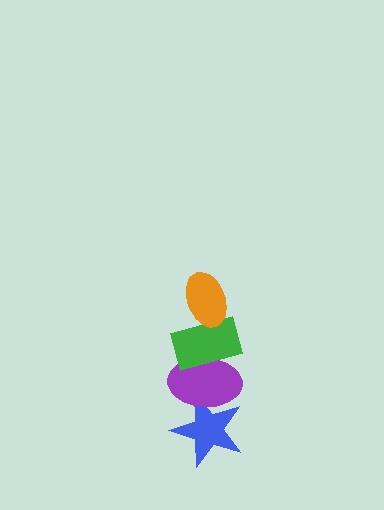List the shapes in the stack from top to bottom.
From top to bottom: the orange ellipse, the green rectangle, the purple ellipse, the blue star.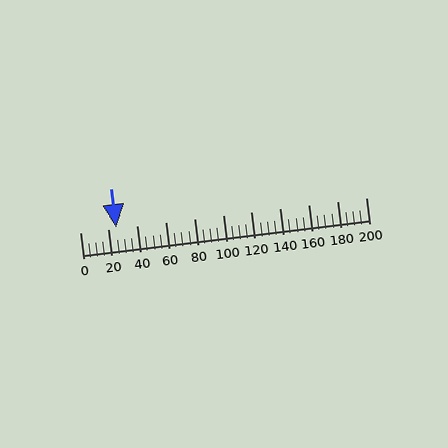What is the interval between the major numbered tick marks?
The major tick marks are spaced 20 units apart.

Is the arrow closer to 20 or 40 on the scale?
The arrow is closer to 20.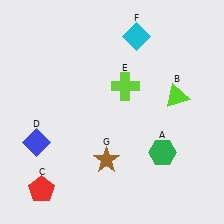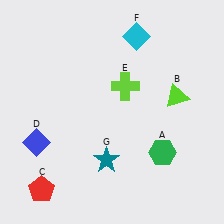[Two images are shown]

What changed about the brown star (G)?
In Image 1, G is brown. In Image 2, it changed to teal.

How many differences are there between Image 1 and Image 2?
There is 1 difference between the two images.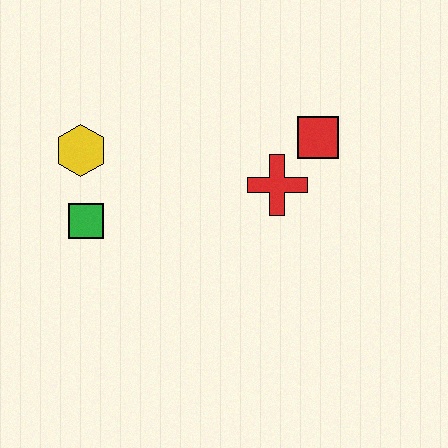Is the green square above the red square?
No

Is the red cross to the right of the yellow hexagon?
Yes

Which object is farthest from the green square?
The red square is farthest from the green square.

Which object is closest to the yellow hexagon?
The green square is closest to the yellow hexagon.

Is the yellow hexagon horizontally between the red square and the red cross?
No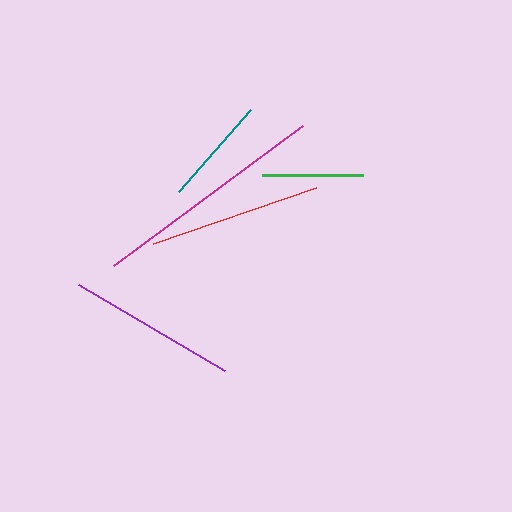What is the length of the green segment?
The green segment is approximately 101 pixels long.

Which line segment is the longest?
The magenta line is the longest at approximately 236 pixels.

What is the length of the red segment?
The red segment is approximately 172 pixels long.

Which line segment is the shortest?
The green line is the shortest at approximately 101 pixels.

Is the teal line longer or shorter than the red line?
The red line is longer than the teal line.